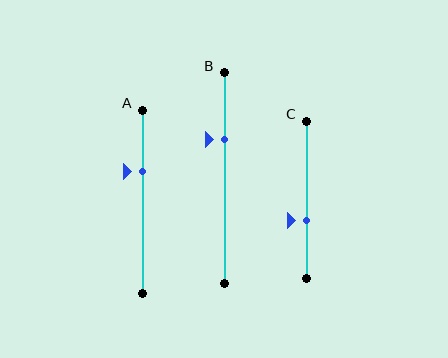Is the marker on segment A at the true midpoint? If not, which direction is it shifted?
No, the marker on segment A is shifted upward by about 16% of the segment length.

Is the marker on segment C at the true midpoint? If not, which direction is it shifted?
No, the marker on segment C is shifted downward by about 13% of the segment length.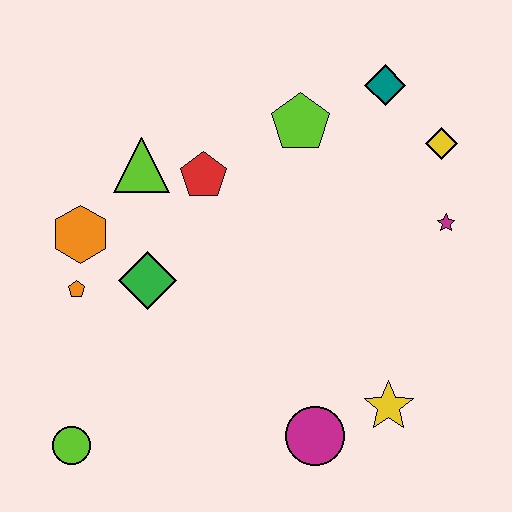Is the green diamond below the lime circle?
No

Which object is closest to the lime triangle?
The red pentagon is closest to the lime triangle.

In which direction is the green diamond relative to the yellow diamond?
The green diamond is to the left of the yellow diamond.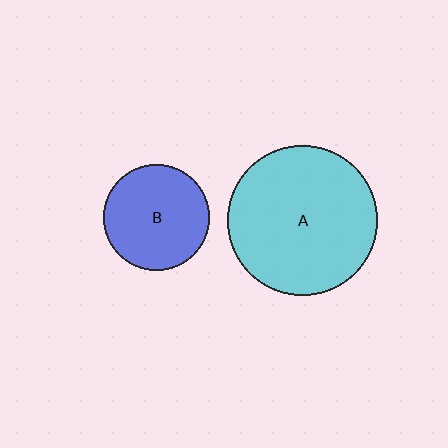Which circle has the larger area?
Circle A (cyan).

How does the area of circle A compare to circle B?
Approximately 2.0 times.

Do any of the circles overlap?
No, none of the circles overlap.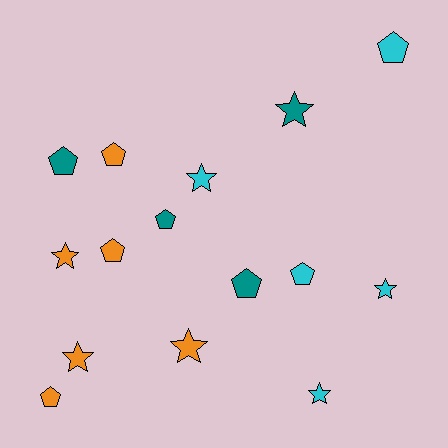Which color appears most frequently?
Orange, with 6 objects.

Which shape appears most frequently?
Pentagon, with 8 objects.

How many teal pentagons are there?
There are 3 teal pentagons.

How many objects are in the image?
There are 15 objects.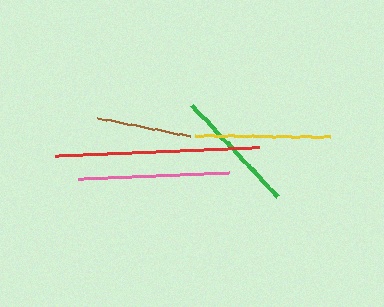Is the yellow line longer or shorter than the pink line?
The pink line is longer than the yellow line.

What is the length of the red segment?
The red segment is approximately 204 pixels long.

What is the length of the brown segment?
The brown segment is approximately 94 pixels long.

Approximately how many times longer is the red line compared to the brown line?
The red line is approximately 2.2 times the length of the brown line.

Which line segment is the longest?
The red line is the longest at approximately 204 pixels.